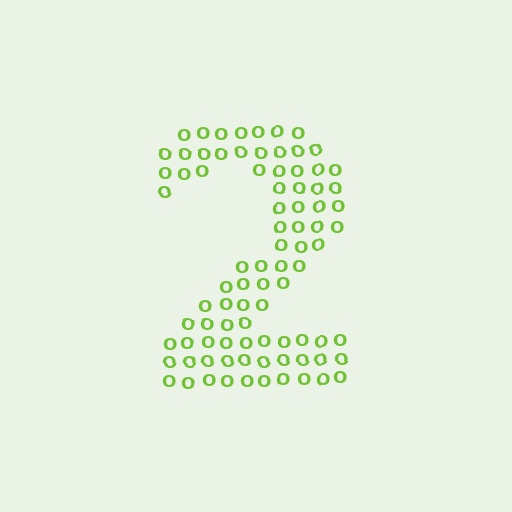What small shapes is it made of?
It is made of small letter O's.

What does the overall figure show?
The overall figure shows the digit 2.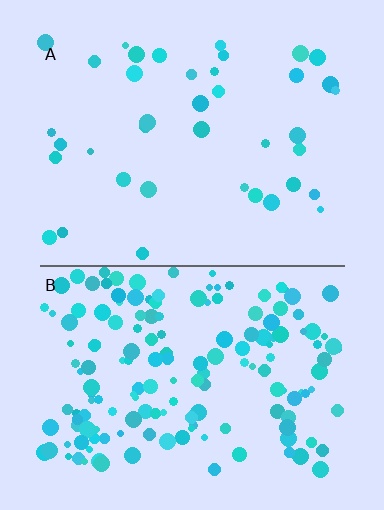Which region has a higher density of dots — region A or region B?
B (the bottom).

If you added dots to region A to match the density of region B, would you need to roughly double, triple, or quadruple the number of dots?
Approximately quadruple.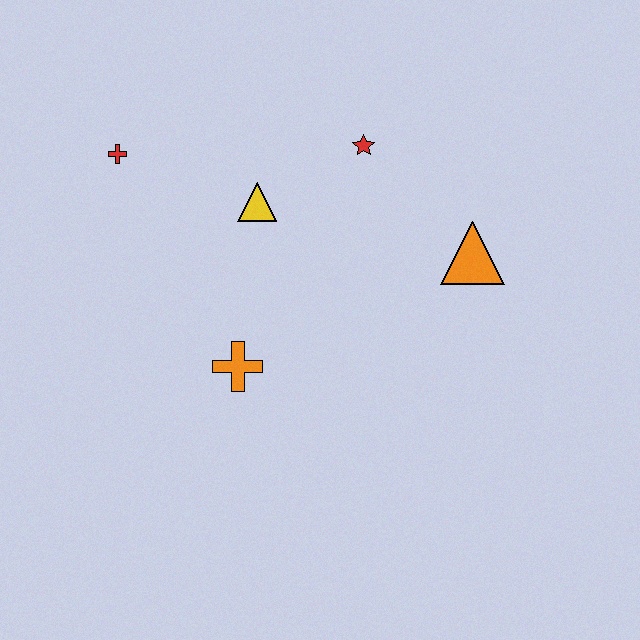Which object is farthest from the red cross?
The orange triangle is farthest from the red cross.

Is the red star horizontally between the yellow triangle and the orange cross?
No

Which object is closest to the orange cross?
The yellow triangle is closest to the orange cross.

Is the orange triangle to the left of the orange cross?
No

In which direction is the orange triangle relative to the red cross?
The orange triangle is to the right of the red cross.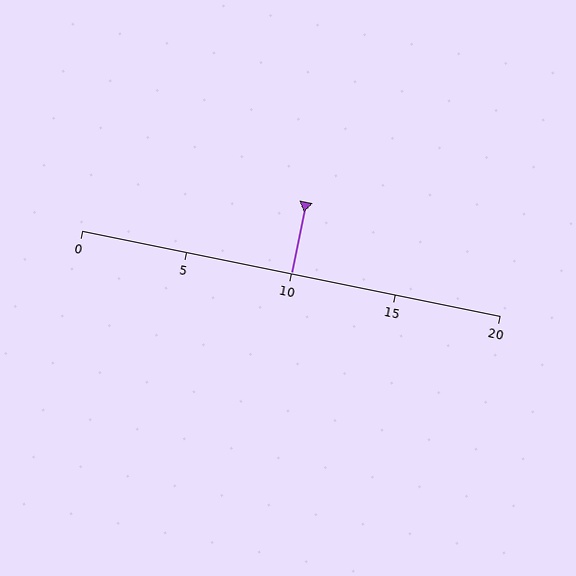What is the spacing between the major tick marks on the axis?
The major ticks are spaced 5 apart.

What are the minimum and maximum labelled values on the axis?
The axis runs from 0 to 20.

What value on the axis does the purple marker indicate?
The marker indicates approximately 10.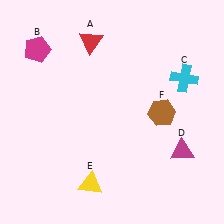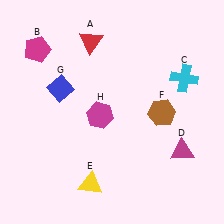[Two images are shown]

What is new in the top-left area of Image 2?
A blue diamond (G) was added in the top-left area of Image 2.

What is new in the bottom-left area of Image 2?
A magenta hexagon (H) was added in the bottom-left area of Image 2.